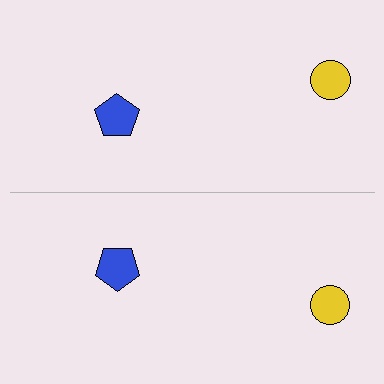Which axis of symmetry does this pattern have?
The pattern has a horizontal axis of symmetry running through the center of the image.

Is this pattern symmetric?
Yes, this pattern has bilateral (reflection) symmetry.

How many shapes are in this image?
There are 4 shapes in this image.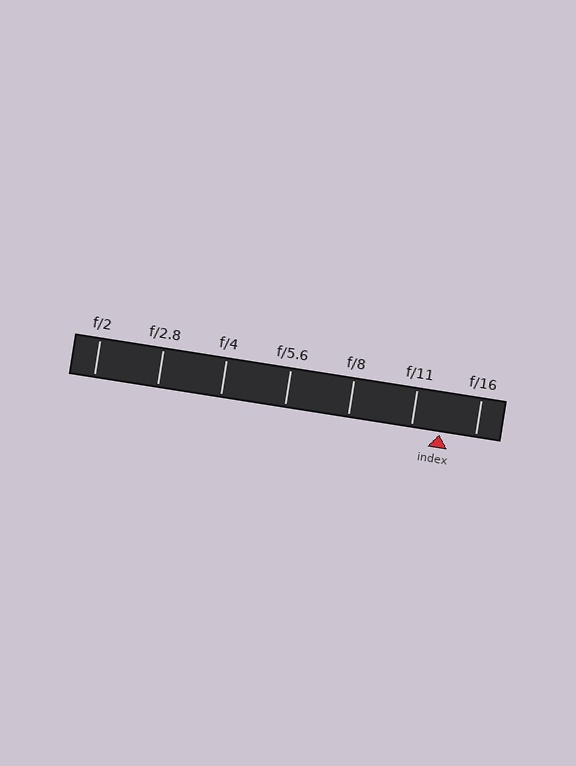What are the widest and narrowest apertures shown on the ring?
The widest aperture shown is f/2 and the narrowest is f/16.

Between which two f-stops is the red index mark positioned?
The index mark is between f/11 and f/16.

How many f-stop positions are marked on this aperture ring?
There are 7 f-stop positions marked.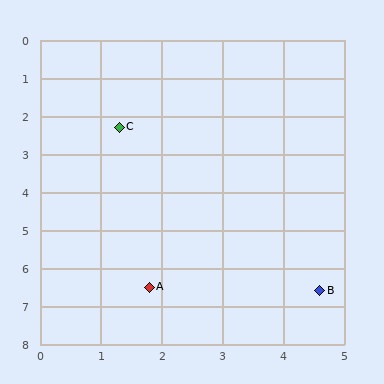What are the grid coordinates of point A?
Point A is at approximately (1.8, 6.5).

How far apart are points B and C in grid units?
Points B and C are about 5.4 grid units apart.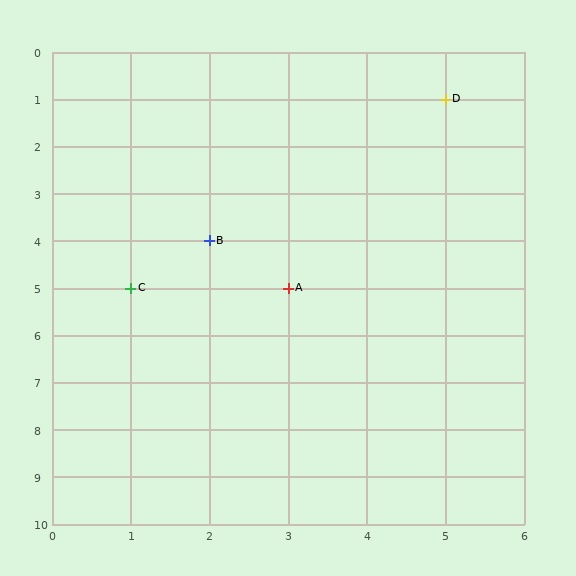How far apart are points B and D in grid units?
Points B and D are 3 columns and 3 rows apart (about 4.2 grid units diagonally).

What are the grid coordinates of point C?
Point C is at grid coordinates (1, 5).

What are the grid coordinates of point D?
Point D is at grid coordinates (5, 1).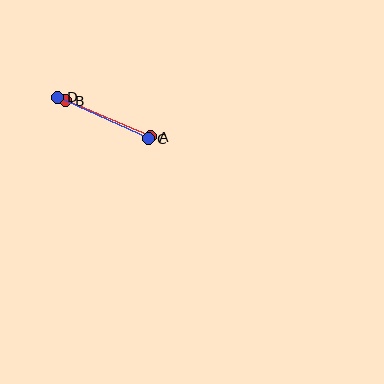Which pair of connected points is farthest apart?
Points C and D are farthest apart.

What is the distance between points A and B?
The distance is approximately 92 pixels.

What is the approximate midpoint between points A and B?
The midpoint is at approximately (108, 119) pixels.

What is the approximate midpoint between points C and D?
The midpoint is at approximately (103, 118) pixels.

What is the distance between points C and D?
The distance is approximately 100 pixels.